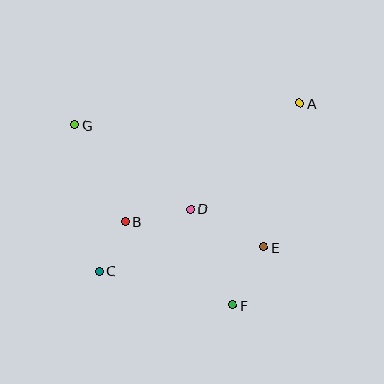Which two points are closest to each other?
Points B and C are closest to each other.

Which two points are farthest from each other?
Points A and C are farthest from each other.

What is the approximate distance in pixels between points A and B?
The distance between A and B is approximately 211 pixels.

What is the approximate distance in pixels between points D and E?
The distance between D and E is approximately 82 pixels.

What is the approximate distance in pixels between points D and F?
The distance between D and F is approximately 105 pixels.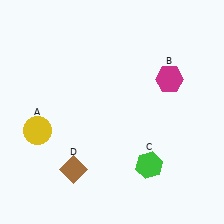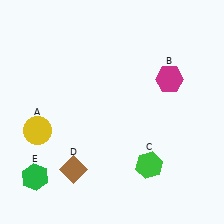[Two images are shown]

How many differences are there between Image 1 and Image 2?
There is 1 difference between the two images.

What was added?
A green hexagon (E) was added in Image 2.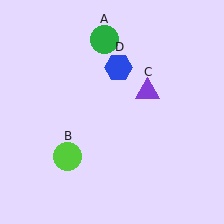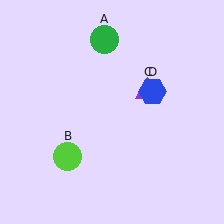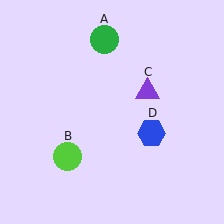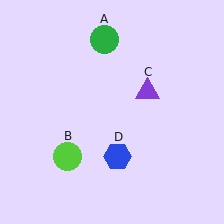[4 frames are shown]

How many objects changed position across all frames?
1 object changed position: blue hexagon (object D).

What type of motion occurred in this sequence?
The blue hexagon (object D) rotated clockwise around the center of the scene.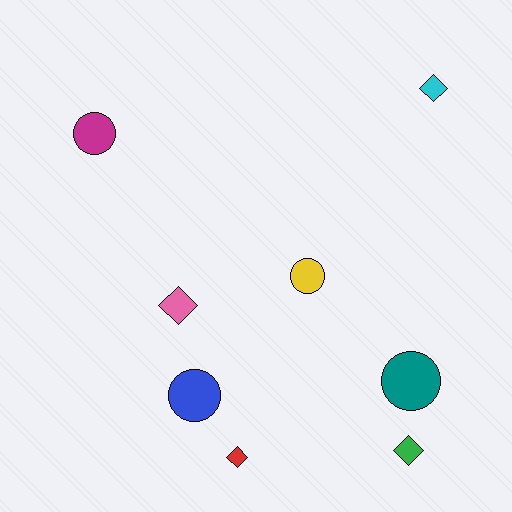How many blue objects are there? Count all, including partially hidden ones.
There is 1 blue object.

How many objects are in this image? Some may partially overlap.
There are 8 objects.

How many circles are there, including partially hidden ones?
There are 4 circles.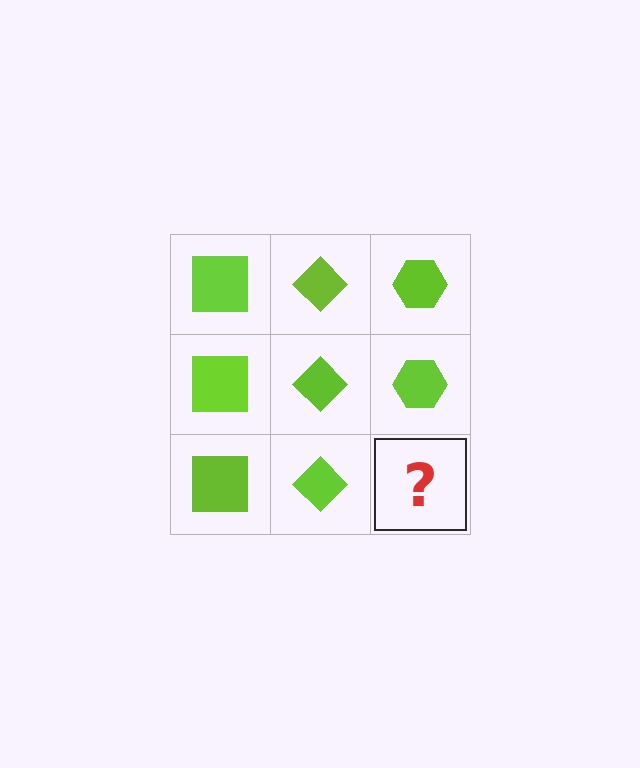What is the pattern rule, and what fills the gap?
The rule is that each column has a consistent shape. The gap should be filled with a lime hexagon.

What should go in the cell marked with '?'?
The missing cell should contain a lime hexagon.